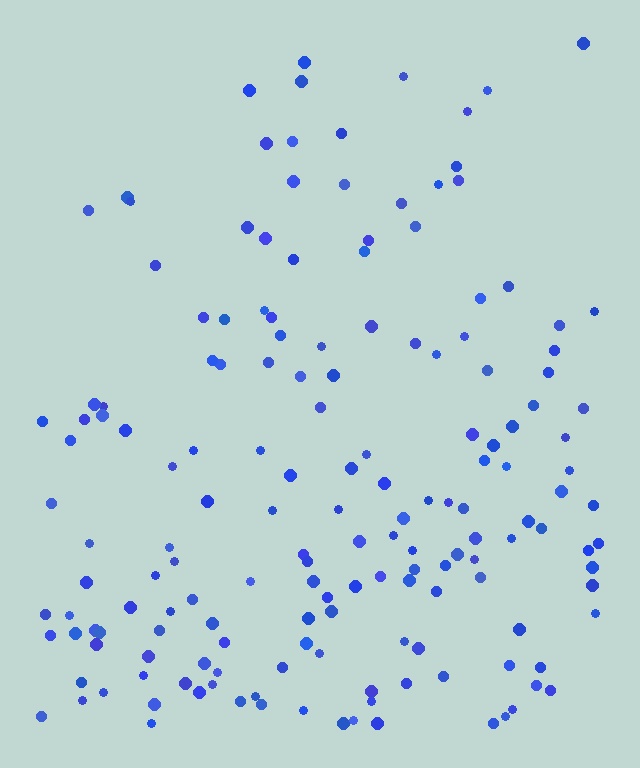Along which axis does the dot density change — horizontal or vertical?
Vertical.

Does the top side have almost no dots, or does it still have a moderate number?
Still a moderate number, just noticeably fewer than the bottom.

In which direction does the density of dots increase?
From top to bottom, with the bottom side densest.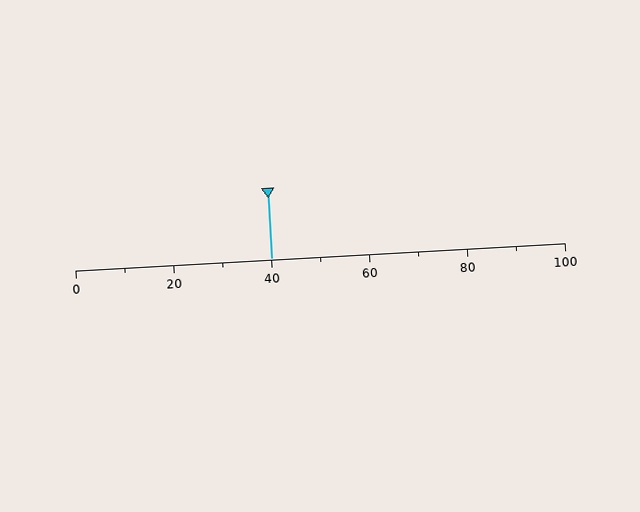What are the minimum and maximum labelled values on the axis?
The axis runs from 0 to 100.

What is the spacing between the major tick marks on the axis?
The major ticks are spaced 20 apart.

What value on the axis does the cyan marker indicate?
The marker indicates approximately 40.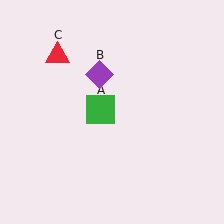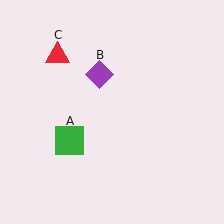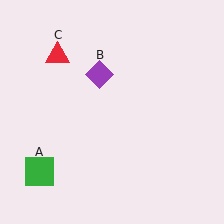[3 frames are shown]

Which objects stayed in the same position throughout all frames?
Purple diamond (object B) and red triangle (object C) remained stationary.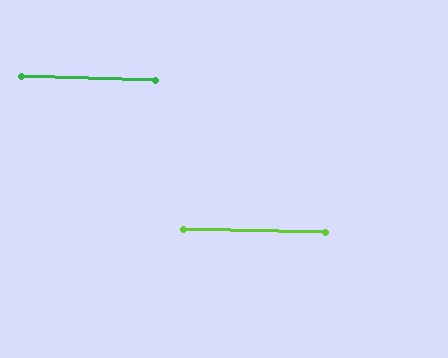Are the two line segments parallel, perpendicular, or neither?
Parallel — their directions differ by only 0.6°.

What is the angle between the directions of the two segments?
Approximately 1 degree.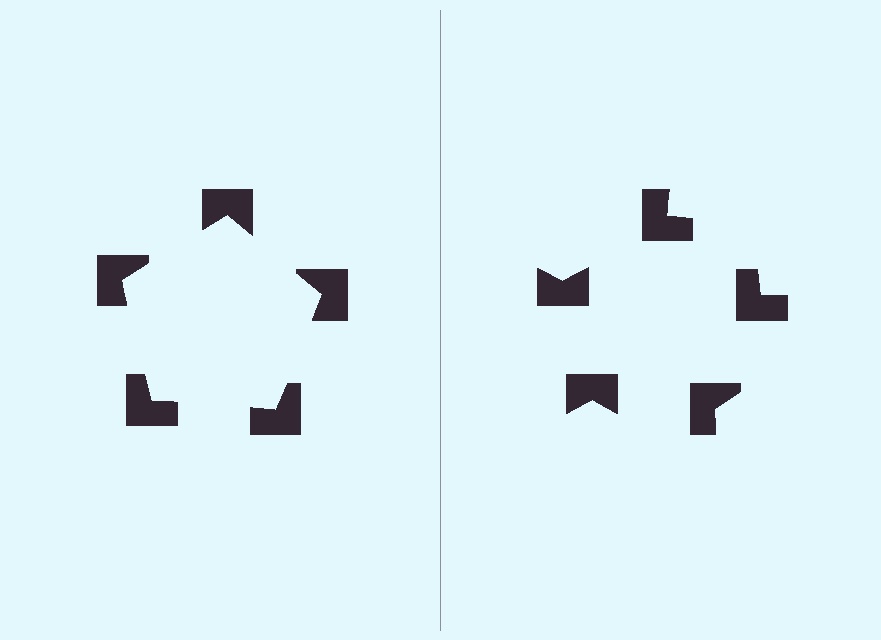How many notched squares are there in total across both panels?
10 — 5 on each side.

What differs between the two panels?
The notched squares are positioned identically on both sides; only the wedge orientations differ. On the left they align to a pentagon; on the right they are misaligned.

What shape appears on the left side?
An illusory pentagon.